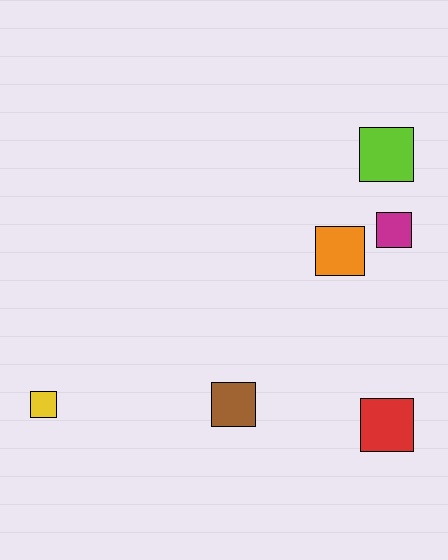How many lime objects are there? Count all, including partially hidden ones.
There is 1 lime object.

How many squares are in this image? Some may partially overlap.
There are 6 squares.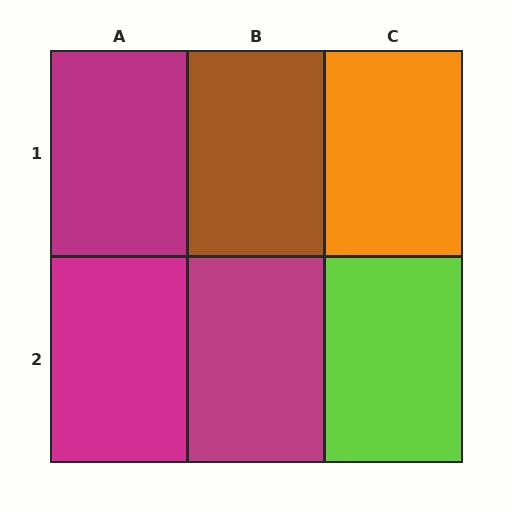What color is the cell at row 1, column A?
Magenta.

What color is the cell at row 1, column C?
Orange.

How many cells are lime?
1 cell is lime.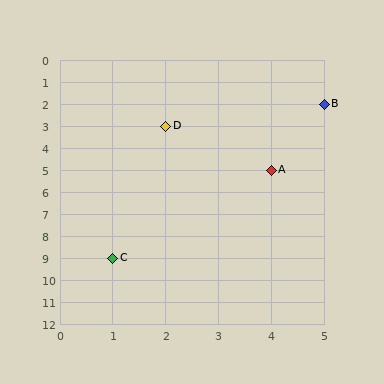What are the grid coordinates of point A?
Point A is at grid coordinates (4, 5).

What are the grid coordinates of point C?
Point C is at grid coordinates (1, 9).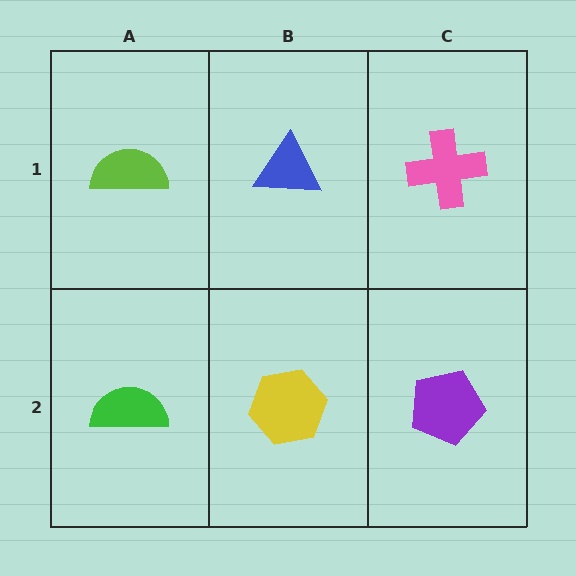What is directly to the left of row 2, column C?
A yellow hexagon.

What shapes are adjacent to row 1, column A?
A green semicircle (row 2, column A), a blue triangle (row 1, column B).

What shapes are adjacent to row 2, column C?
A pink cross (row 1, column C), a yellow hexagon (row 2, column B).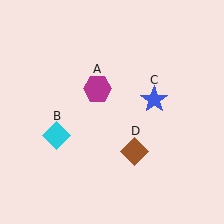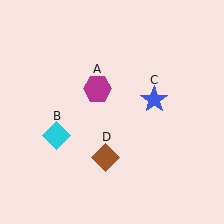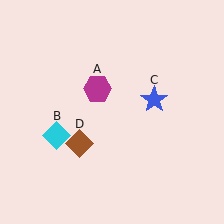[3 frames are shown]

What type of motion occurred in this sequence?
The brown diamond (object D) rotated clockwise around the center of the scene.